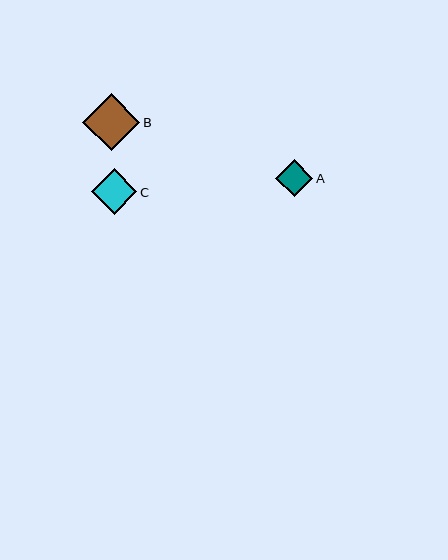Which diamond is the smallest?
Diamond A is the smallest with a size of approximately 37 pixels.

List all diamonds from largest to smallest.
From largest to smallest: B, C, A.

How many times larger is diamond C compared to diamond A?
Diamond C is approximately 1.2 times the size of diamond A.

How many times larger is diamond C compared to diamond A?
Diamond C is approximately 1.2 times the size of diamond A.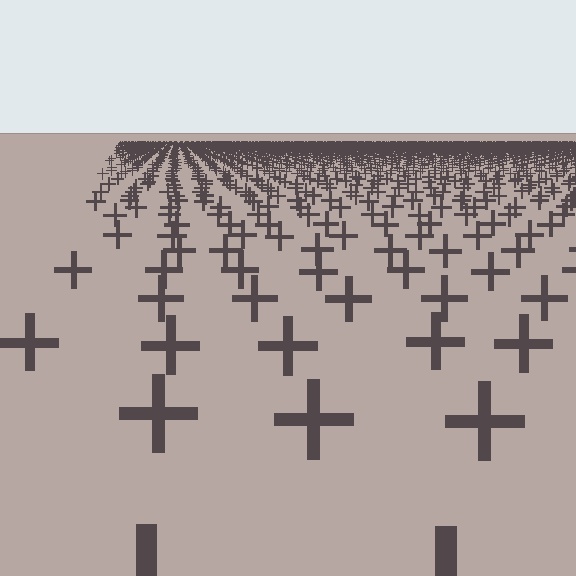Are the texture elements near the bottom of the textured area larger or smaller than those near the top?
Larger. Near the bottom, elements are closer to the viewer and appear at a bigger on-screen size.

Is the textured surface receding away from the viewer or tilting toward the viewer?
The surface is receding away from the viewer. Texture elements get smaller and denser toward the top.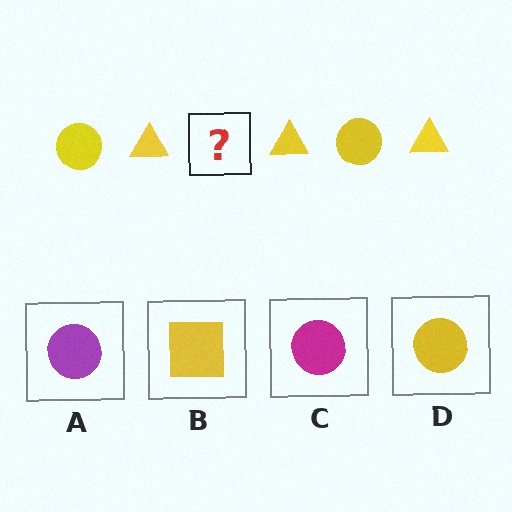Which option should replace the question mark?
Option D.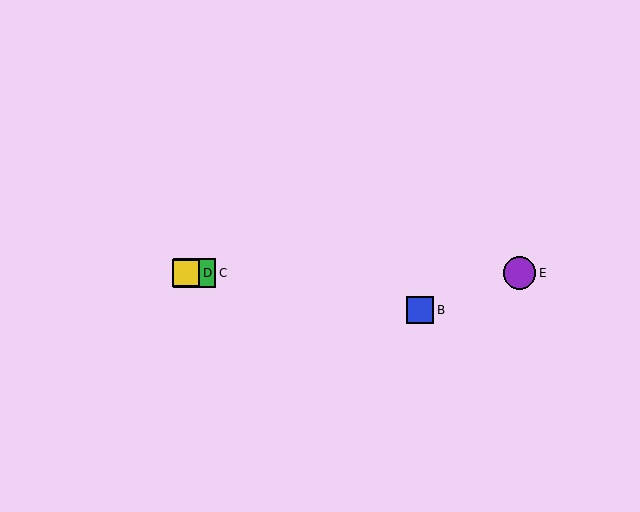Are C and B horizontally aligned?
No, C is at y≈273 and B is at y≈310.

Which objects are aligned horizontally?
Objects A, C, D, E are aligned horizontally.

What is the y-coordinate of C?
Object C is at y≈273.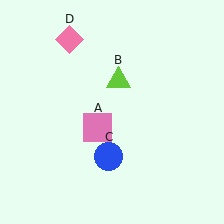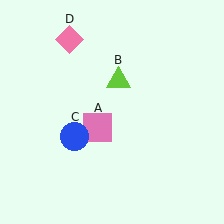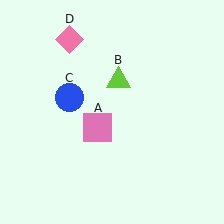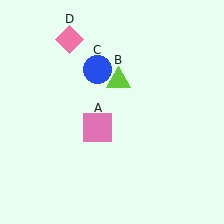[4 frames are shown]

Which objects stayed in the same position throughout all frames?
Pink square (object A) and lime triangle (object B) and pink diamond (object D) remained stationary.